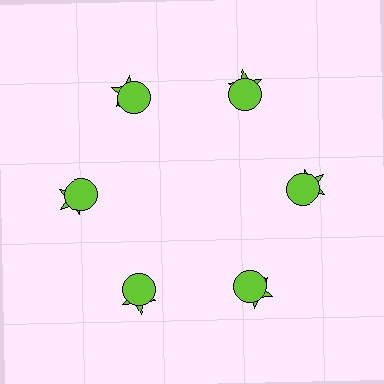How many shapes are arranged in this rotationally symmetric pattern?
There are 12 shapes, arranged in 6 groups of 2.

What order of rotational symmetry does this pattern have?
This pattern has 6-fold rotational symmetry.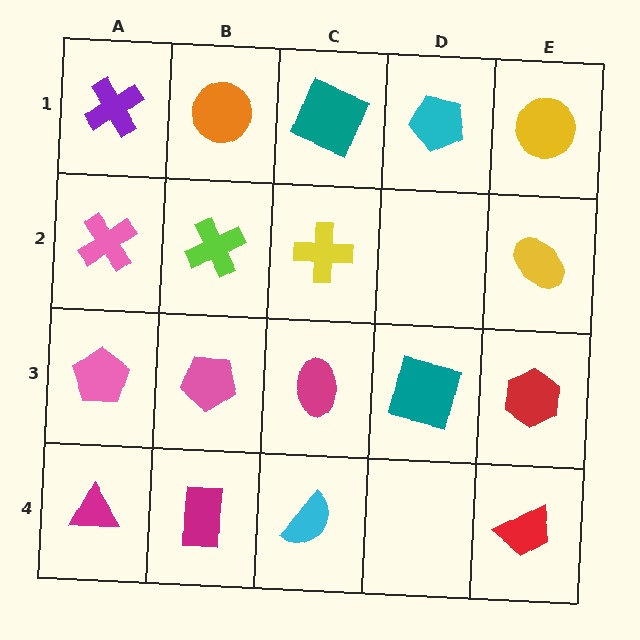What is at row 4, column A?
A magenta triangle.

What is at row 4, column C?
A cyan semicircle.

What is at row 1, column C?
A teal square.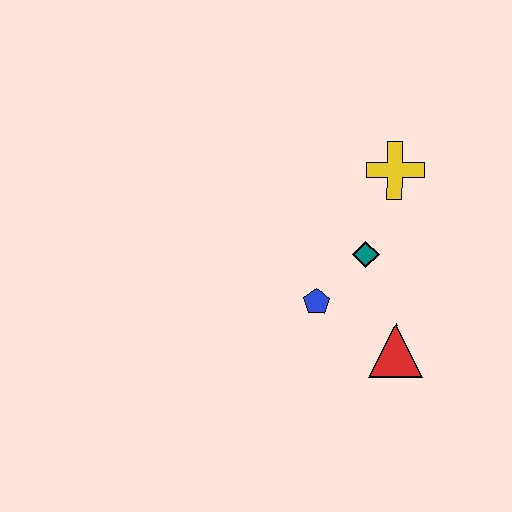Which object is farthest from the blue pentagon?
The yellow cross is farthest from the blue pentagon.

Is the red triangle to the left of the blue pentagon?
No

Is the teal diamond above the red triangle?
Yes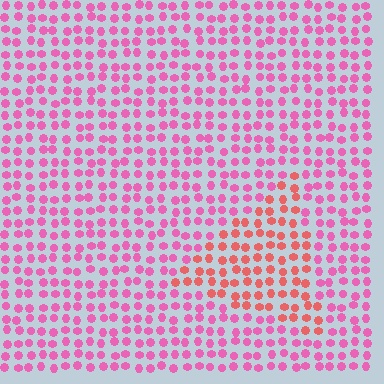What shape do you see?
I see a triangle.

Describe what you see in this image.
The image is filled with small pink elements in a uniform arrangement. A triangle-shaped region is visible where the elements are tinted to a slightly different hue, forming a subtle color boundary.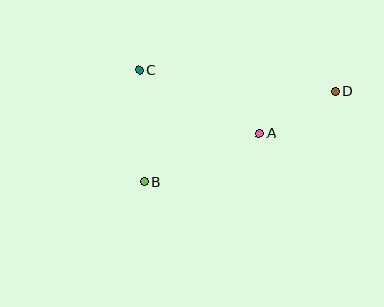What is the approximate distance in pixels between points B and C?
The distance between B and C is approximately 112 pixels.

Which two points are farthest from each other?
Points B and D are farthest from each other.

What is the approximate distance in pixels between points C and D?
The distance between C and D is approximately 197 pixels.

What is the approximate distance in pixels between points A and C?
The distance between A and C is approximately 136 pixels.